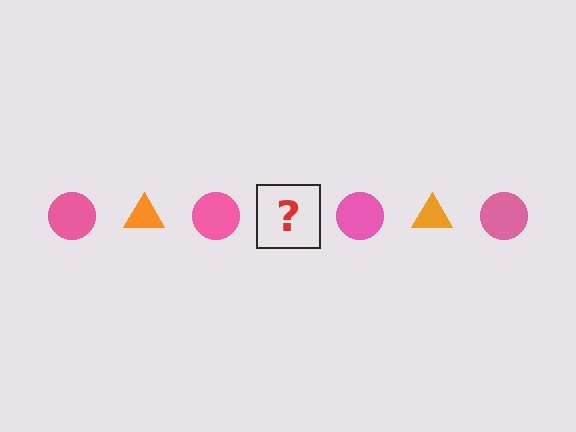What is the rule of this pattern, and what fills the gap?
The rule is that the pattern alternates between pink circle and orange triangle. The gap should be filled with an orange triangle.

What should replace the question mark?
The question mark should be replaced with an orange triangle.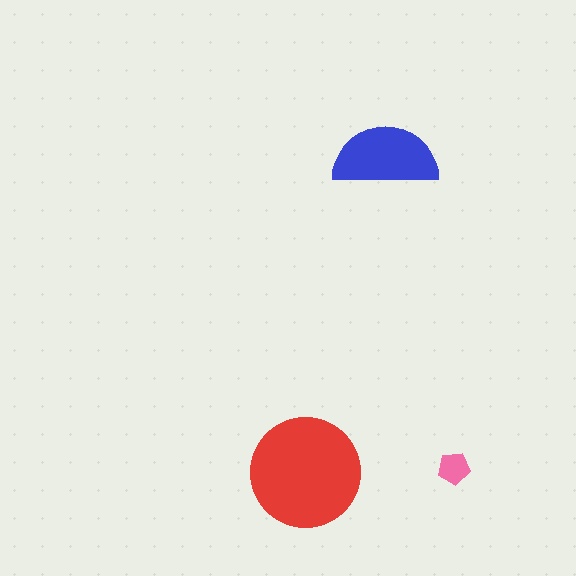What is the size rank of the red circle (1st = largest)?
1st.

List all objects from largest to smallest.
The red circle, the blue semicircle, the pink pentagon.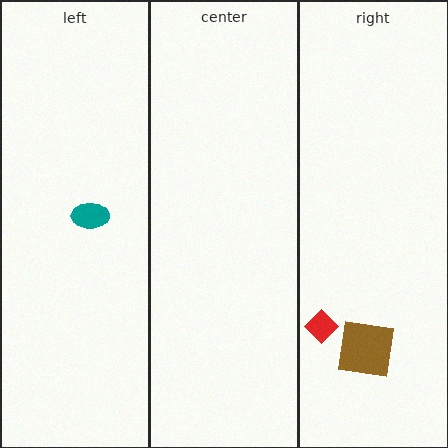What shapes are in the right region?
The red diamond, the brown square.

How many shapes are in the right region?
2.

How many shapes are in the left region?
1.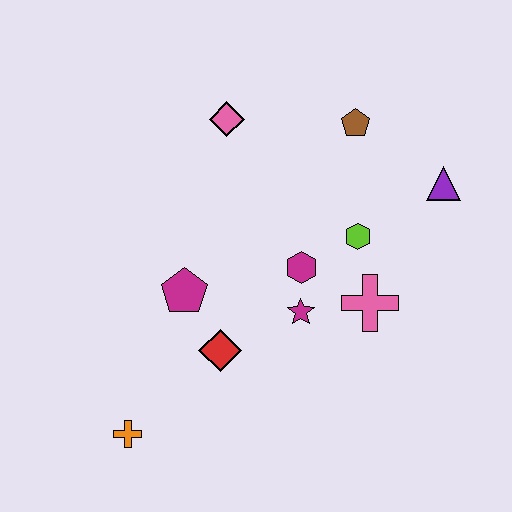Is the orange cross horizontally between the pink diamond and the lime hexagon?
No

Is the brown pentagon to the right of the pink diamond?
Yes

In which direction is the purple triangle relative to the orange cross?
The purple triangle is to the right of the orange cross.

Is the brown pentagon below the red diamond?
No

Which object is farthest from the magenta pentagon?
The purple triangle is farthest from the magenta pentagon.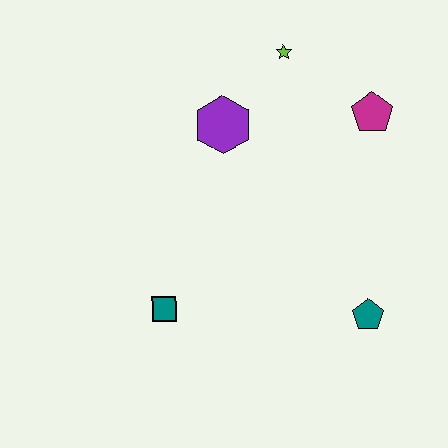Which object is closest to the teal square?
The purple hexagon is closest to the teal square.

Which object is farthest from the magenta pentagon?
The teal square is farthest from the magenta pentagon.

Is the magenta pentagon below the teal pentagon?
No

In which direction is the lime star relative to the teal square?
The lime star is above the teal square.